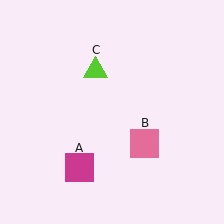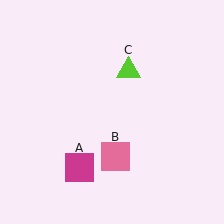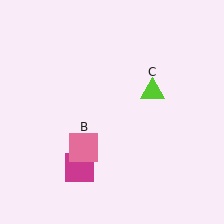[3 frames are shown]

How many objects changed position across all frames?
2 objects changed position: pink square (object B), lime triangle (object C).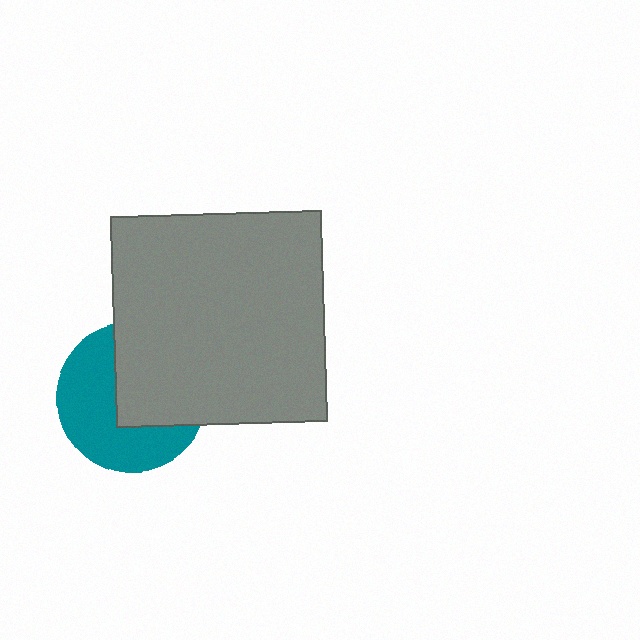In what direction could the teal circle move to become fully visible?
The teal circle could move toward the lower-left. That would shift it out from behind the gray square entirely.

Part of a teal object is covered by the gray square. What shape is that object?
It is a circle.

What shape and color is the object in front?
The object in front is a gray square.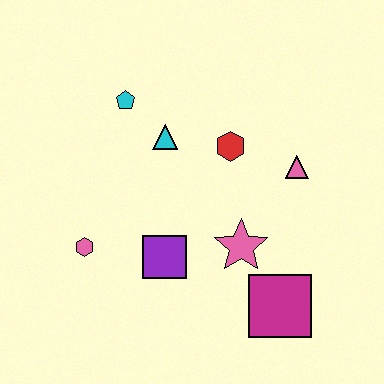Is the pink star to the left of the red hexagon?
No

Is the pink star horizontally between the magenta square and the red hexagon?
Yes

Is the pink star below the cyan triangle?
Yes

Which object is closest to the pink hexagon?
The purple square is closest to the pink hexagon.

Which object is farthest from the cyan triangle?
The magenta square is farthest from the cyan triangle.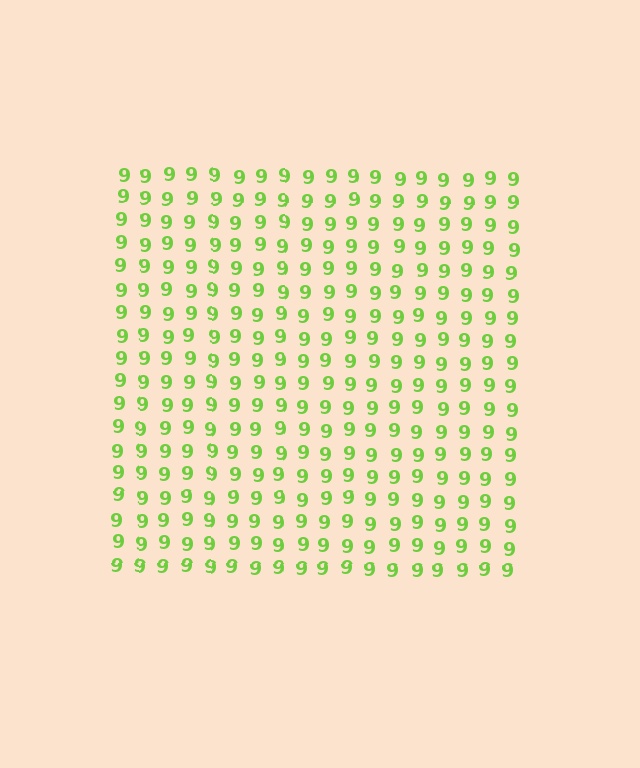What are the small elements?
The small elements are digit 9's.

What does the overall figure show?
The overall figure shows a square.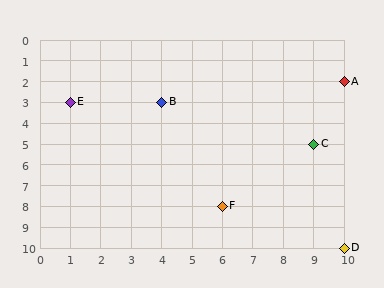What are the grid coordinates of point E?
Point E is at grid coordinates (1, 3).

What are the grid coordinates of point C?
Point C is at grid coordinates (9, 5).